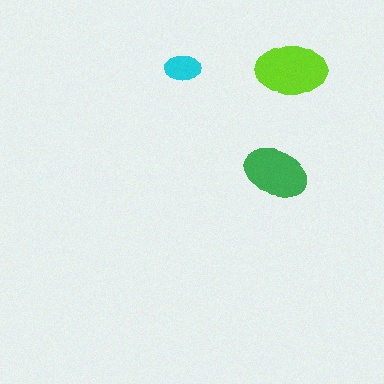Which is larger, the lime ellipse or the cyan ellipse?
The lime one.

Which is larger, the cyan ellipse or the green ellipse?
The green one.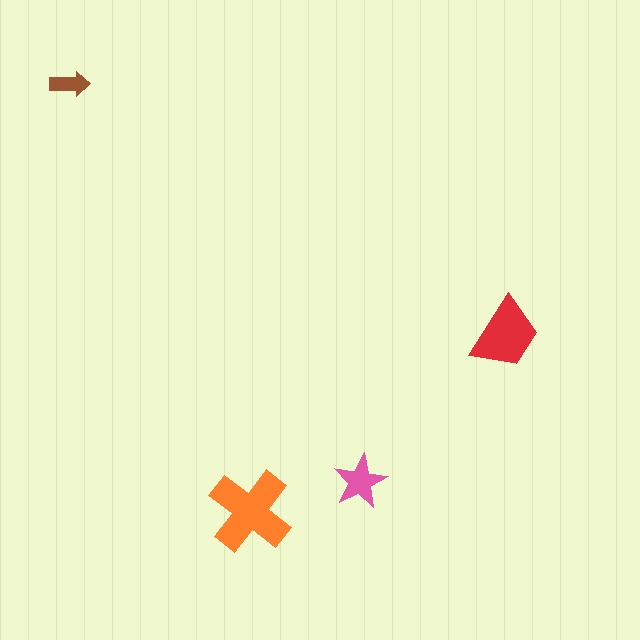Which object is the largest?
The orange cross.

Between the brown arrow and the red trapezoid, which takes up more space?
The red trapezoid.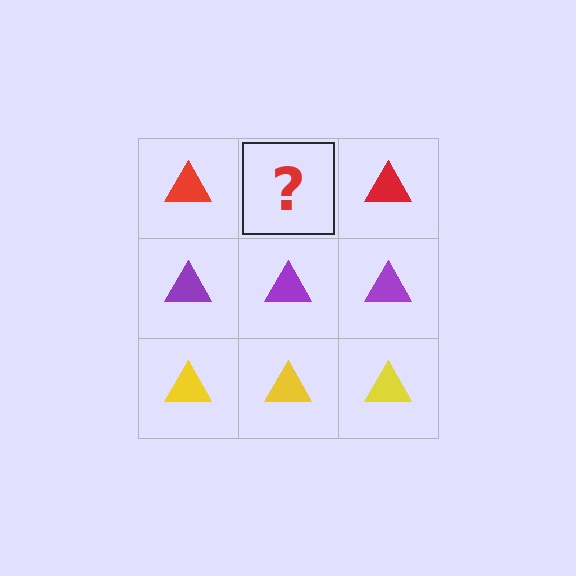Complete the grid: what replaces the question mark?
The question mark should be replaced with a red triangle.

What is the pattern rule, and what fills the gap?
The rule is that each row has a consistent color. The gap should be filled with a red triangle.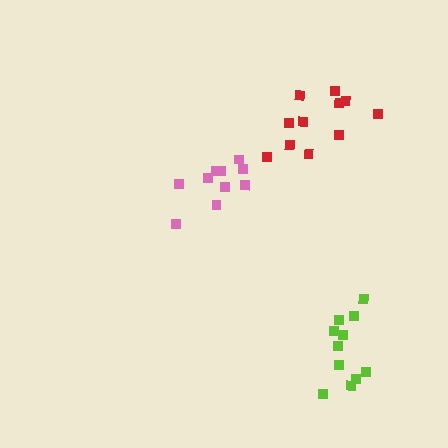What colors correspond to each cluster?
The clusters are colored: pink, red, lime.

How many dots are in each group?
Group 1: 10 dots, Group 2: 11 dots, Group 3: 11 dots (32 total).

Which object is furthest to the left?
The pink cluster is leftmost.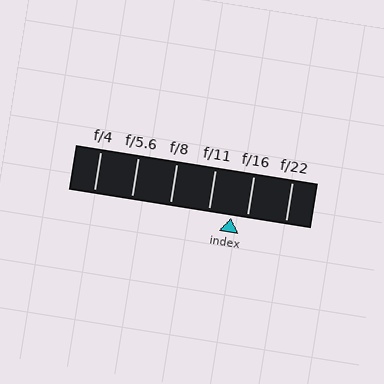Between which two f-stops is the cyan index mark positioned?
The index mark is between f/11 and f/16.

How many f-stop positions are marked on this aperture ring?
There are 6 f-stop positions marked.